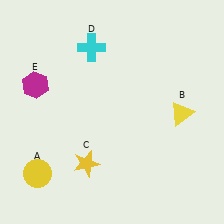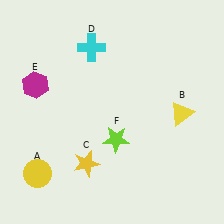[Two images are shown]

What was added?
A lime star (F) was added in Image 2.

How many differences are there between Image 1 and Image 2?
There is 1 difference between the two images.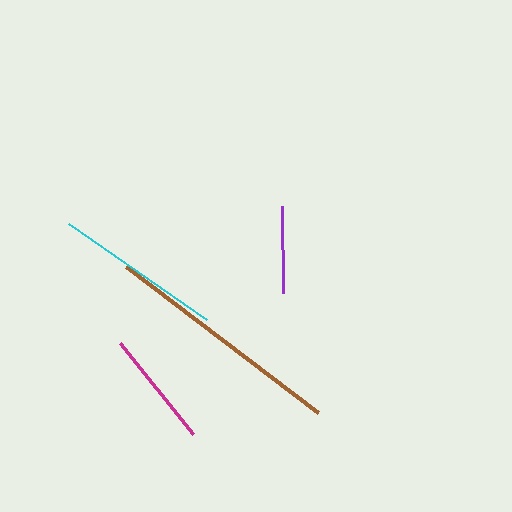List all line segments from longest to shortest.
From longest to shortest: brown, cyan, magenta, purple.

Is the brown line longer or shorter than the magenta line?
The brown line is longer than the magenta line.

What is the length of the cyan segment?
The cyan segment is approximately 168 pixels long.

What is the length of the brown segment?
The brown segment is approximately 241 pixels long.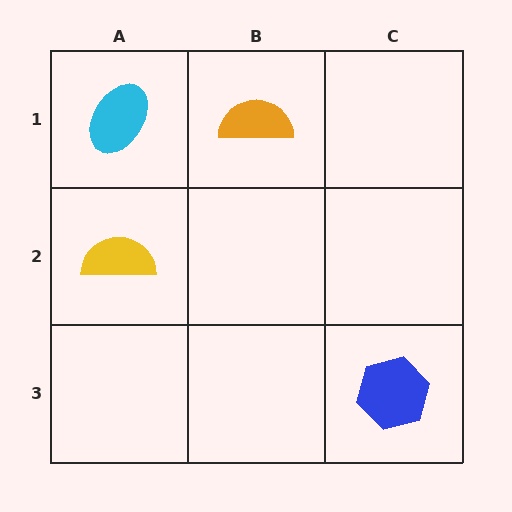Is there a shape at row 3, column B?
No, that cell is empty.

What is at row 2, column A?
A yellow semicircle.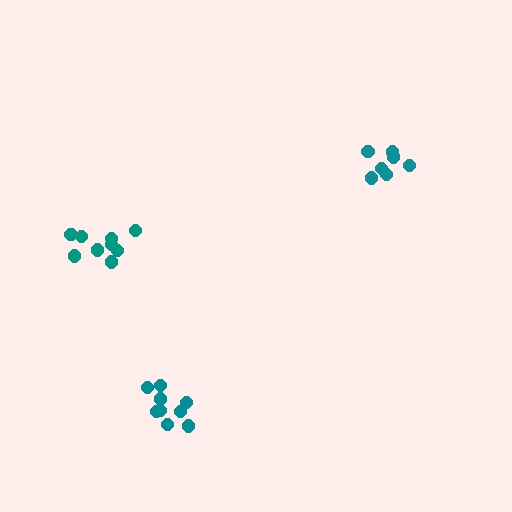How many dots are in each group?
Group 1: 9 dots, Group 2: 7 dots, Group 3: 9 dots (25 total).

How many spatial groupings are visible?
There are 3 spatial groupings.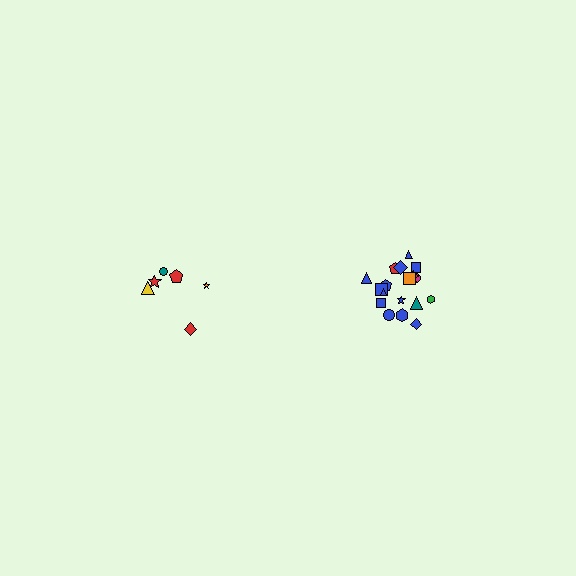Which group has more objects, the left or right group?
The right group.